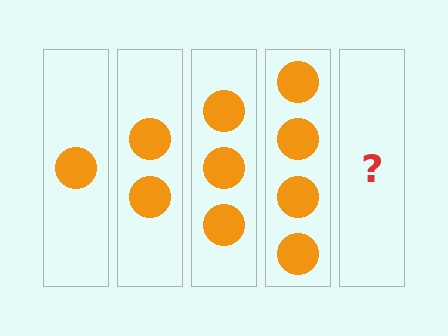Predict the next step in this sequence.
The next step is 5 circles.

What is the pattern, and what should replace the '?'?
The pattern is that each step adds one more circle. The '?' should be 5 circles.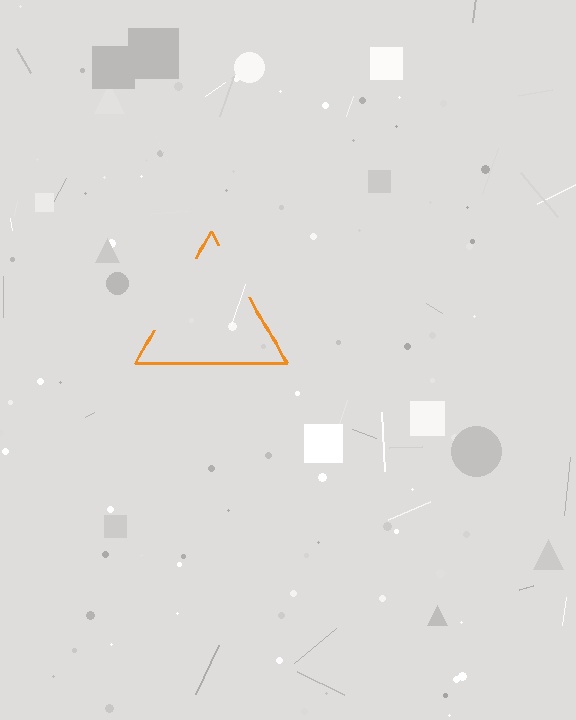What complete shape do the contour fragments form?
The contour fragments form a triangle.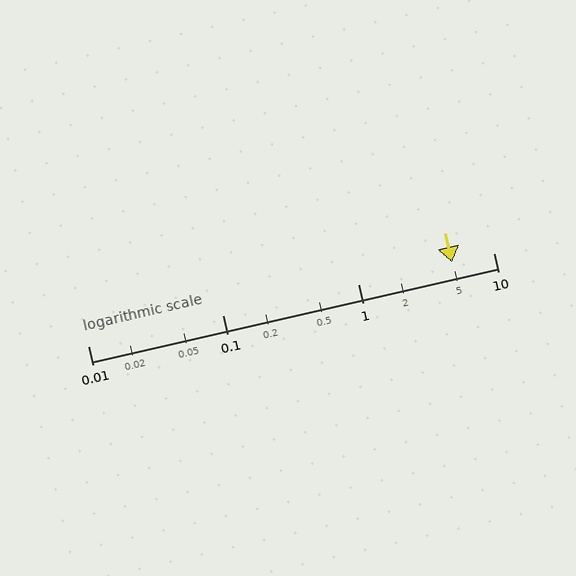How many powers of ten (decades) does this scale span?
The scale spans 3 decades, from 0.01 to 10.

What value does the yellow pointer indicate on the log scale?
The pointer indicates approximately 4.9.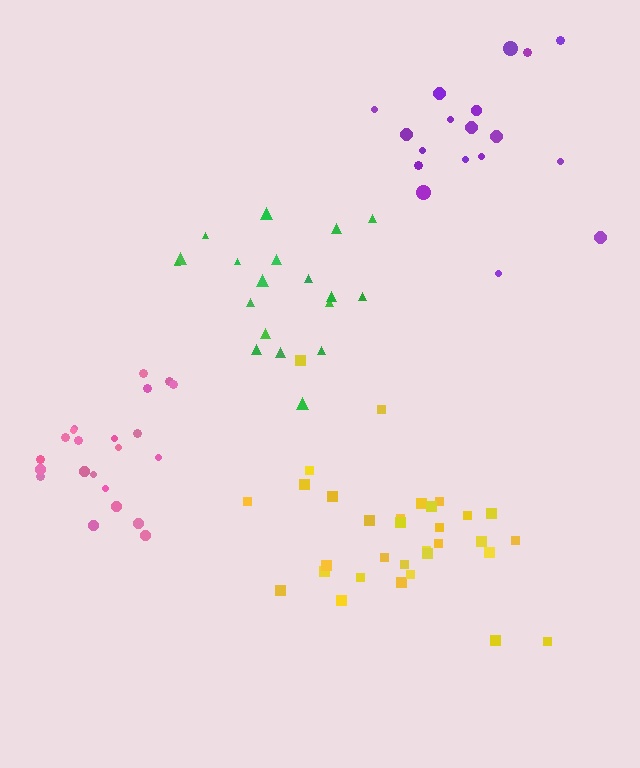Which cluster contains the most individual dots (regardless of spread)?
Yellow (32).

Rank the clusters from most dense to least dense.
pink, yellow, green, purple.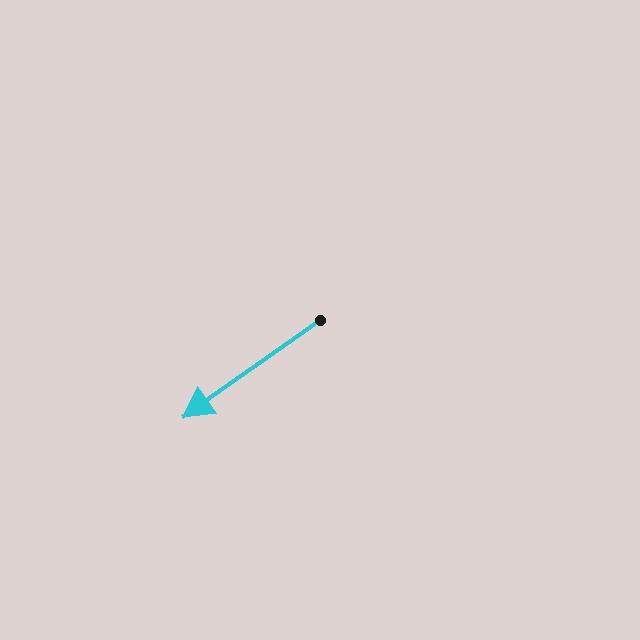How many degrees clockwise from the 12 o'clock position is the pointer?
Approximately 235 degrees.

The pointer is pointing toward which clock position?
Roughly 8 o'clock.